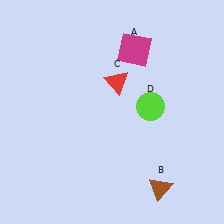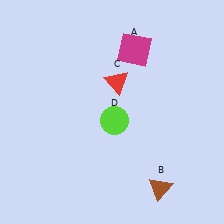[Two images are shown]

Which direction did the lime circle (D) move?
The lime circle (D) moved left.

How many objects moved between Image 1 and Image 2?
1 object moved between the two images.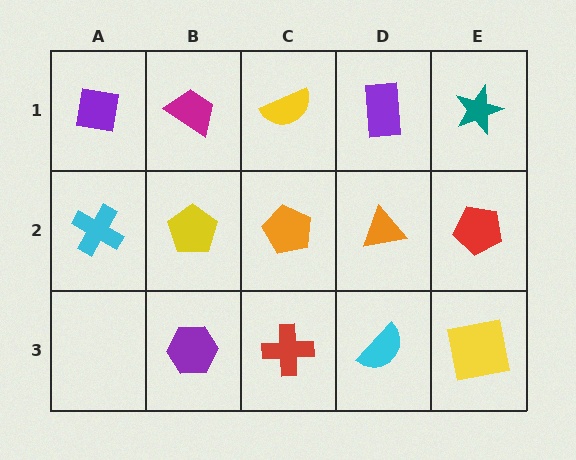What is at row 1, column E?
A teal star.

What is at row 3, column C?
A red cross.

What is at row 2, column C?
An orange pentagon.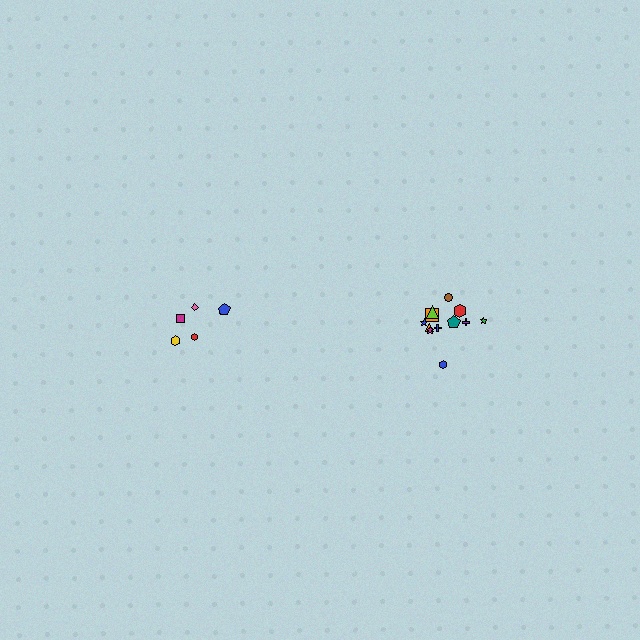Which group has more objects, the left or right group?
The right group.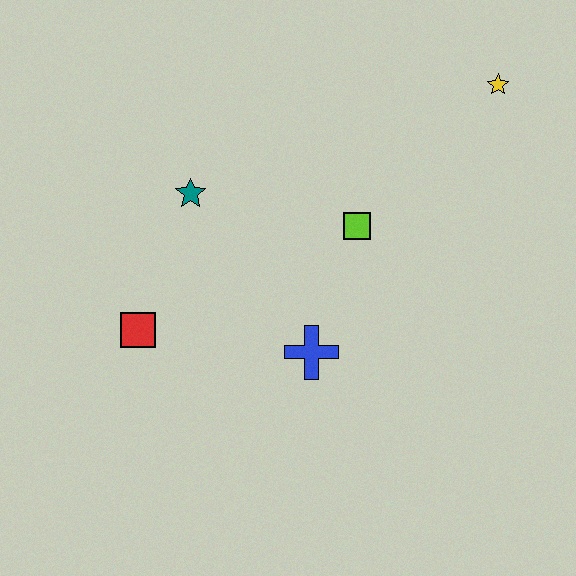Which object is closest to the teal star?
The red square is closest to the teal star.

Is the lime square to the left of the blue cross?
No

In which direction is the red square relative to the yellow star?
The red square is to the left of the yellow star.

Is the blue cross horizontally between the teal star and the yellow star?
Yes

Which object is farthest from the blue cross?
The yellow star is farthest from the blue cross.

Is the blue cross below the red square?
Yes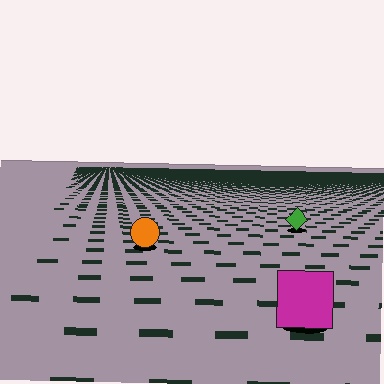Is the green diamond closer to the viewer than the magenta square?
No. The magenta square is closer — you can tell from the texture gradient: the ground texture is coarser near it.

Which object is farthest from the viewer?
The green diamond is farthest from the viewer. It appears smaller and the ground texture around it is denser.